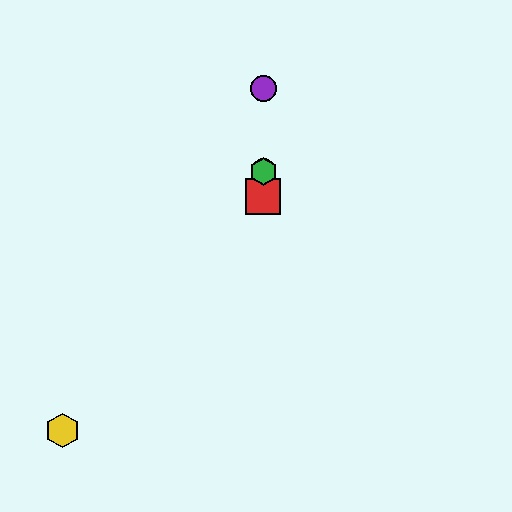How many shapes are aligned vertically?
4 shapes (the red square, the blue circle, the green hexagon, the purple circle) are aligned vertically.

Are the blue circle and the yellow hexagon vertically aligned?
No, the blue circle is at x≈263 and the yellow hexagon is at x≈62.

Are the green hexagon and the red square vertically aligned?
Yes, both are at x≈263.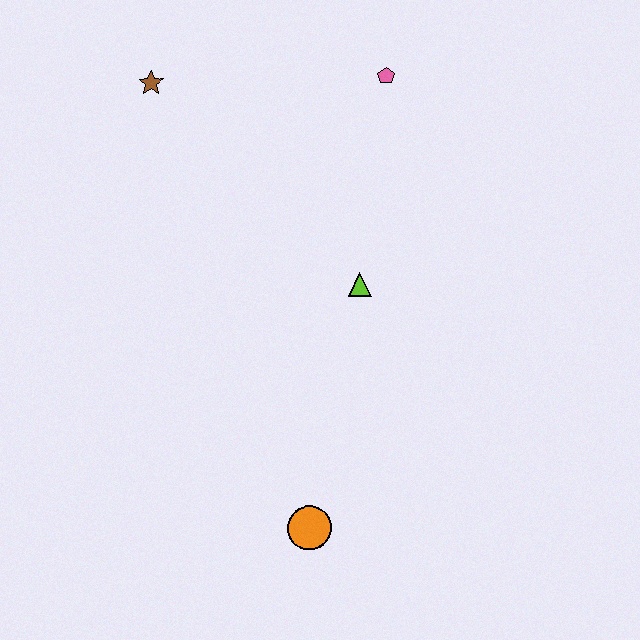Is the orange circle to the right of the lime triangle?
No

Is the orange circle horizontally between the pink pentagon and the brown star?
Yes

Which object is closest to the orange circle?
The lime triangle is closest to the orange circle.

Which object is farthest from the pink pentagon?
The orange circle is farthest from the pink pentagon.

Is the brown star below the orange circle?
No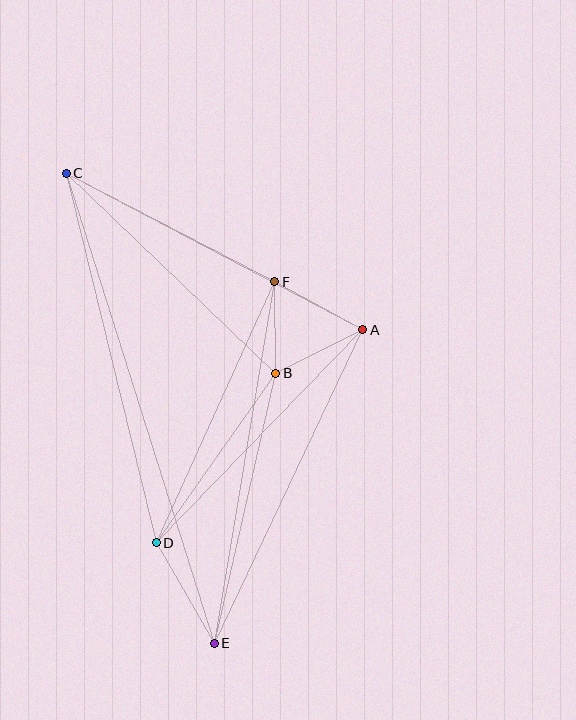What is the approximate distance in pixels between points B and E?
The distance between B and E is approximately 277 pixels.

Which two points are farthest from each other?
Points C and E are farthest from each other.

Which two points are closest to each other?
Points B and F are closest to each other.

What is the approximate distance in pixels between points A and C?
The distance between A and C is approximately 335 pixels.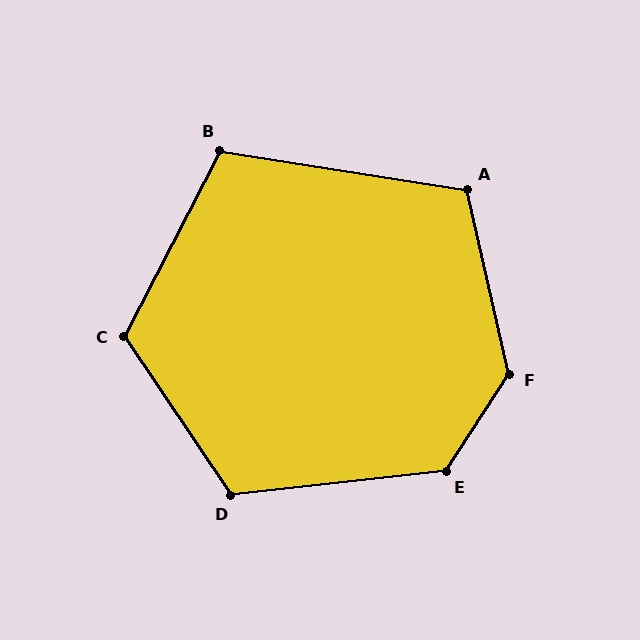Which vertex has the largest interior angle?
F, at approximately 134 degrees.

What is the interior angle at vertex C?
Approximately 119 degrees (obtuse).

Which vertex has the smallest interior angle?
B, at approximately 108 degrees.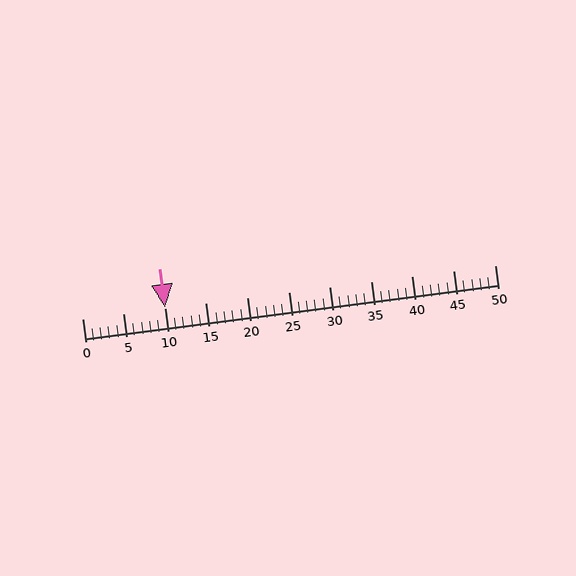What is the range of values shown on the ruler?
The ruler shows values from 0 to 50.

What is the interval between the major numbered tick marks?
The major tick marks are spaced 5 units apart.